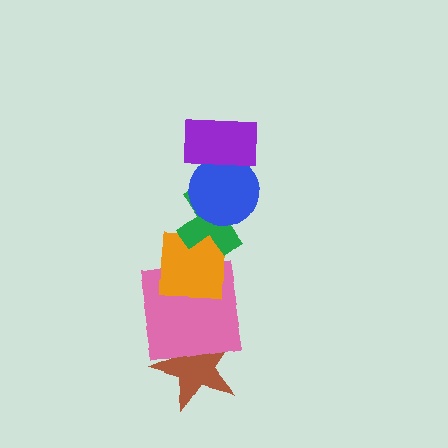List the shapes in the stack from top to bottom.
From top to bottom: the purple rectangle, the blue circle, the green cross, the orange square, the pink square, the brown star.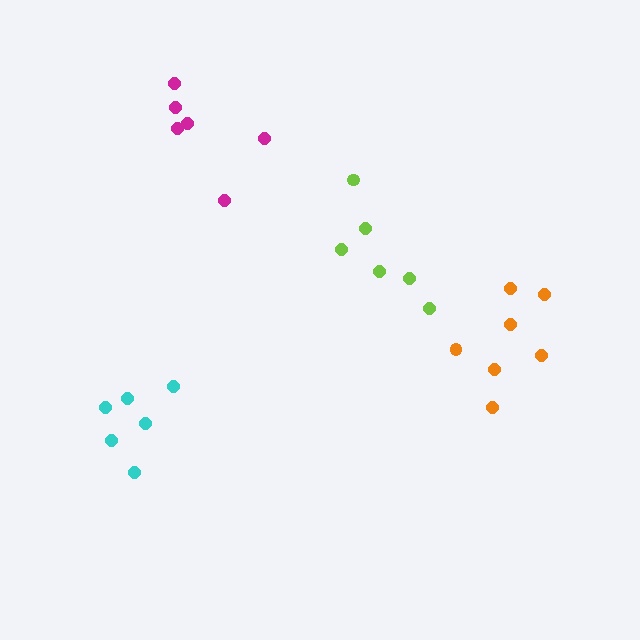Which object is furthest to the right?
The orange cluster is rightmost.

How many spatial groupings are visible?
There are 4 spatial groupings.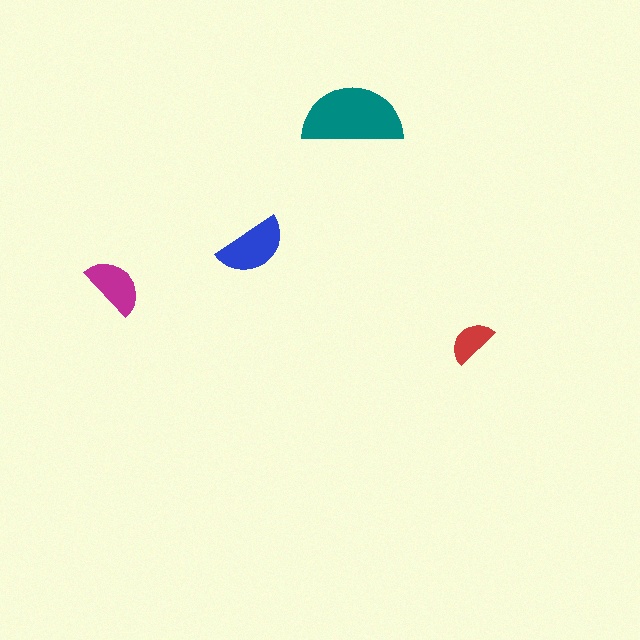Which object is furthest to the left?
The magenta semicircle is leftmost.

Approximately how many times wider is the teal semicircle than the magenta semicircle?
About 1.5 times wider.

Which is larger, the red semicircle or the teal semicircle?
The teal one.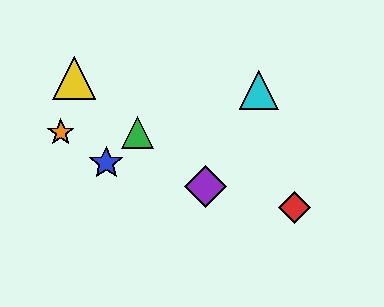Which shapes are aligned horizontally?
The green triangle, the orange star are aligned horizontally.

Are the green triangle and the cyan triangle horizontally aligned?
No, the green triangle is at y≈132 and the cyan triangle is at y≈90.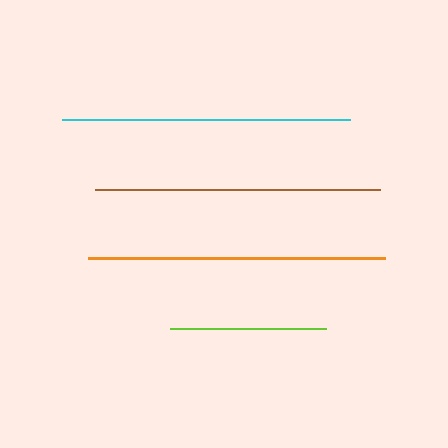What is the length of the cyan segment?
The cyan segment is approximately 288 pixels long.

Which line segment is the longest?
The orange line is the longest at approximately 297 pixels.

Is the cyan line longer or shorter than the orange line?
The orange line is longer than the cyan line.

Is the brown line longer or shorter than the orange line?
The orange line is longer than the brown line.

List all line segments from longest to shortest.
From longest to shortest: orange, cyan, brown, lime.